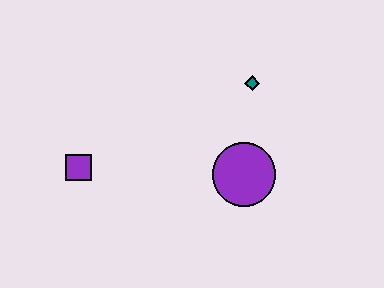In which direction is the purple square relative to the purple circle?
The purple square is to the left of the purple circle.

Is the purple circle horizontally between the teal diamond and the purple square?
Yes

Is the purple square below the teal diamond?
Yes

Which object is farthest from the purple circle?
The purple square is farthest from the purple circle.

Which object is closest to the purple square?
The purple circle is closest to the purple square.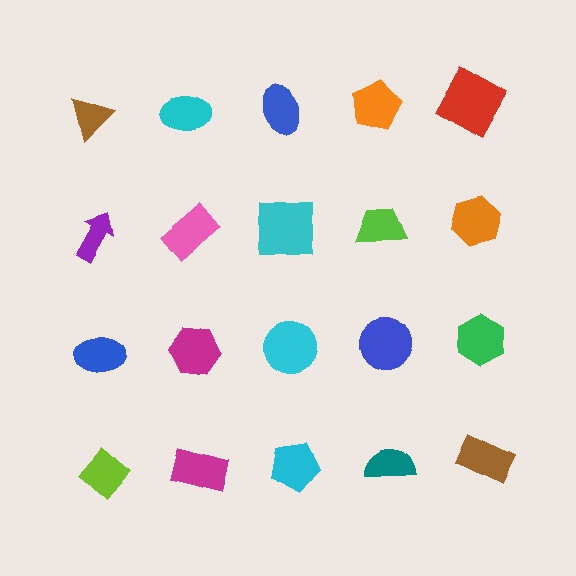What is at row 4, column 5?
A brown rectangle.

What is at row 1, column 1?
A brown triangle.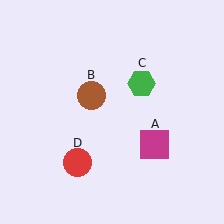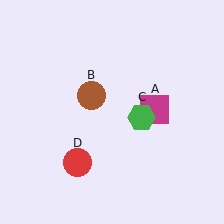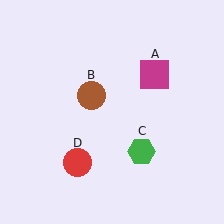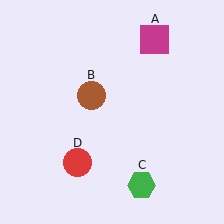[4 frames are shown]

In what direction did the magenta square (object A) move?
The magenta square (object A) moved up.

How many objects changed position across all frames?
2 objects changed position: magenta square (object A), green hexagon (object C).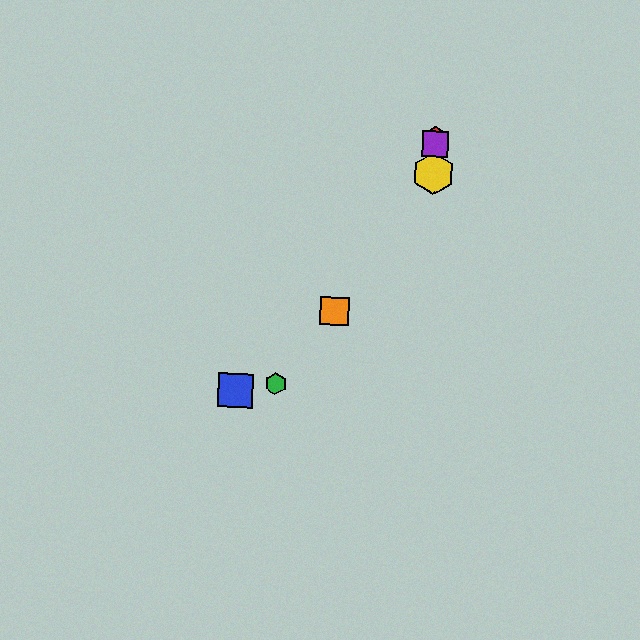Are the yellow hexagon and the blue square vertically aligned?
No, the yellow hexagon is at x≈433 and the blue square is at x≈236.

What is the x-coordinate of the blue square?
The blue square is at x≈236.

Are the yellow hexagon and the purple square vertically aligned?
Yes, both are at x≈433.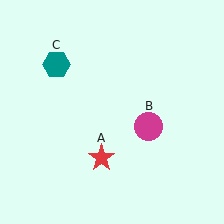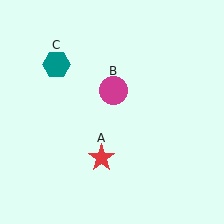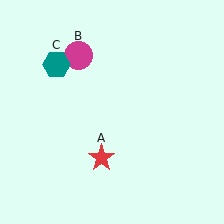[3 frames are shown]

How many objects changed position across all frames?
1 object changed position: magenta circle (object B).